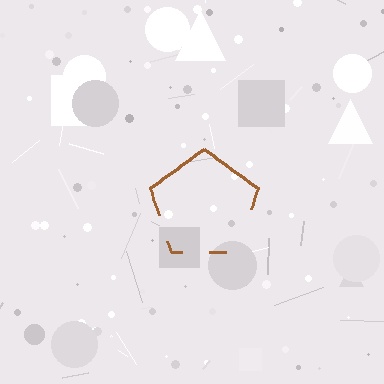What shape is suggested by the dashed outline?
The dashed outline suggests a pentagon.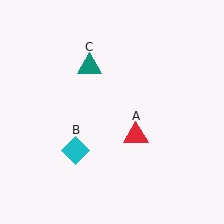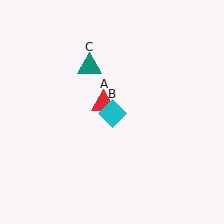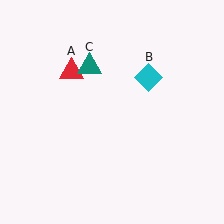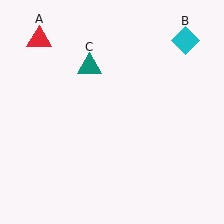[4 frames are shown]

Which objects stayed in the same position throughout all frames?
Teal triangle (object C) remained stationary.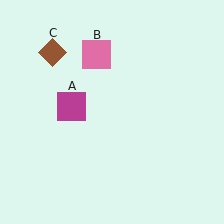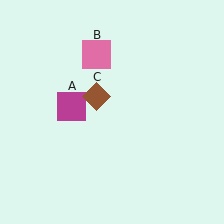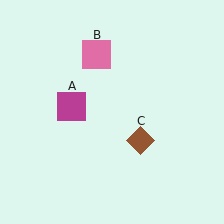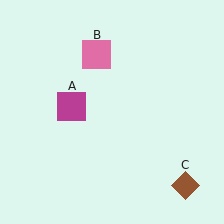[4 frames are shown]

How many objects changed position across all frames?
1 object changed position: brown diamond (object C).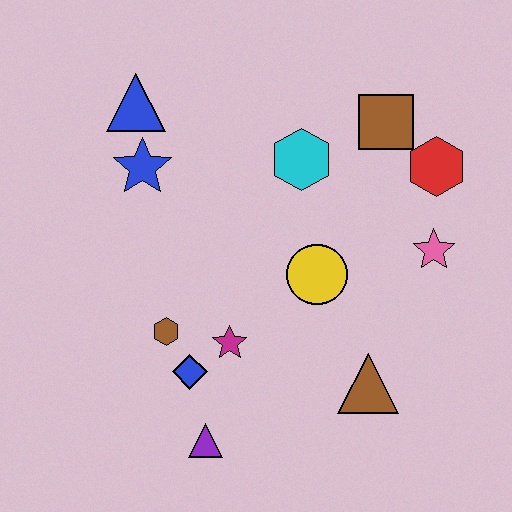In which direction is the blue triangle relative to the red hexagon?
The blue triangle is to the left of the red hexagon.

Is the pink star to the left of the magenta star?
No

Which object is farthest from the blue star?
The brown triangle is farthest from the blue star.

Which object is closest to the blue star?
The blue triangle is closest to the blue star.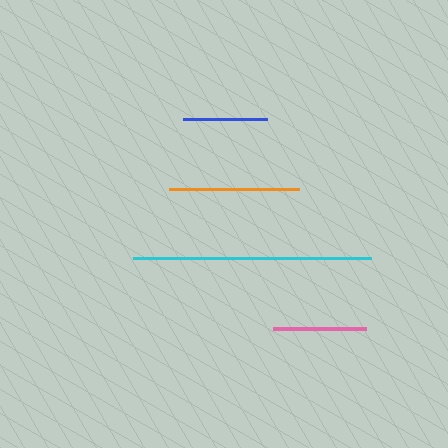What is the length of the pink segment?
The pink segment is approximately 94 pixels long.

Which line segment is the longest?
The cyan line is the longest at approximately 238 pixels.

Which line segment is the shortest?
The blue line is the shortest at approximately 85 pixels.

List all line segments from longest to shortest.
From longest to shortest: cyan, orange, pink, blue.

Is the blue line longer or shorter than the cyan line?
The cyan line is longer than the blue line.